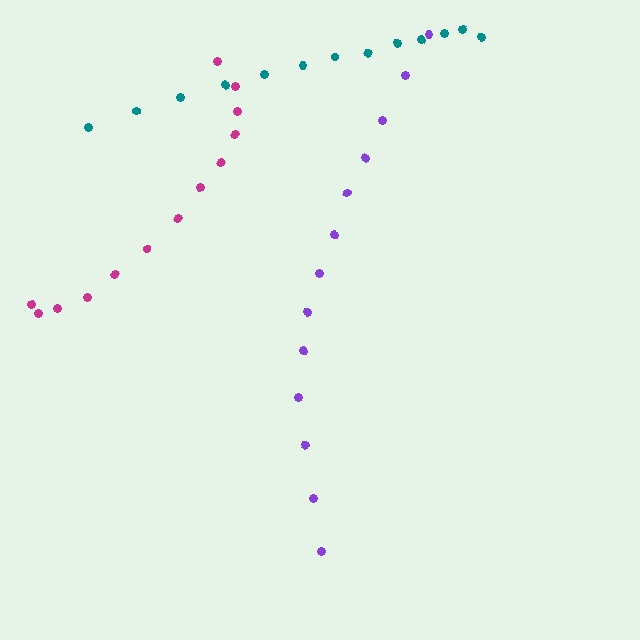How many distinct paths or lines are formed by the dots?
There are 3 distinct paths.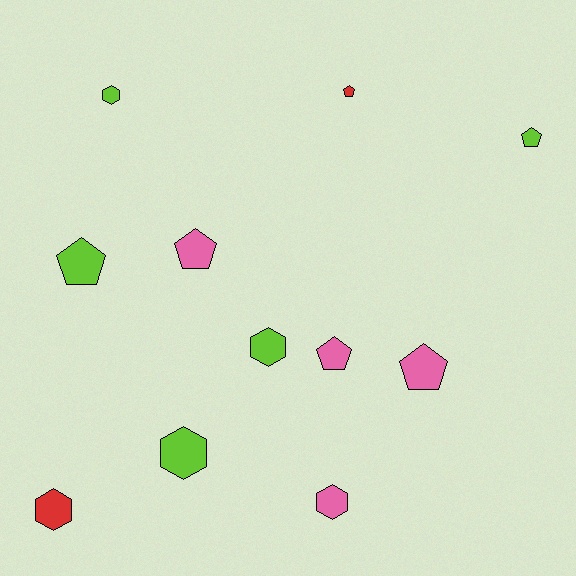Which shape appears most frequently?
Pentagon, with 6 objects.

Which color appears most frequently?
Lime, with 5 objects.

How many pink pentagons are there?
There are 3 pink pentagons.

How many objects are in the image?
There are 11 objects.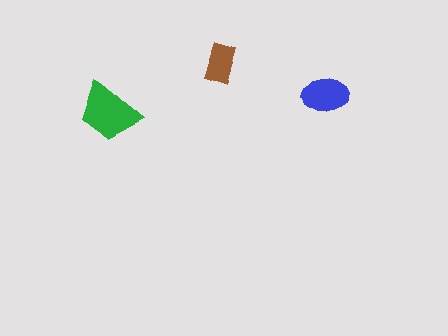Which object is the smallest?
The brown rectangle.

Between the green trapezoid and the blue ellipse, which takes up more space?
The green trapezoid.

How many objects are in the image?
There are 3 objects in the image.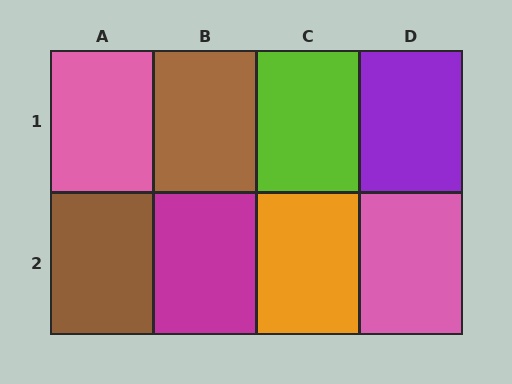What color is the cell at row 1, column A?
Pink.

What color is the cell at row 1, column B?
Brown.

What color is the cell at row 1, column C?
Lime.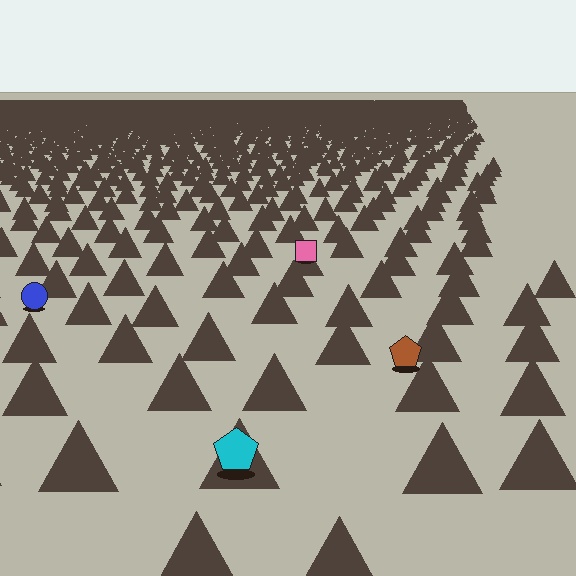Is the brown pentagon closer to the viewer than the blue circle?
Yes. The brown pentagon is closer — you can tell from the texture gradient: the ground texture is coarser near it.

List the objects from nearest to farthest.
From nearest to farthest: the cyan pentagon, the brown pentagon, the blue circle, the pink square.